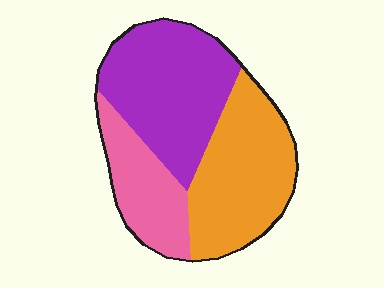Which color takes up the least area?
Pink, at roughly 20%.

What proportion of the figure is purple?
Purple covers around 40% of the figure.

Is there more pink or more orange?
Orange.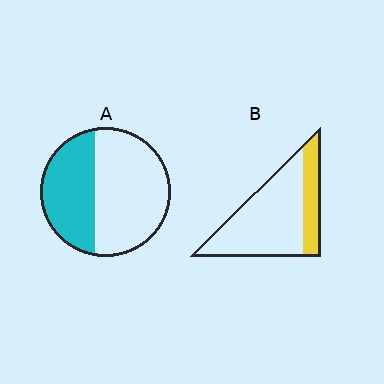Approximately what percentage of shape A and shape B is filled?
A is approximately 40% and B is approximately 25%.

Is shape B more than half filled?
No.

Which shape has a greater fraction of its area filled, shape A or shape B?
Shape A.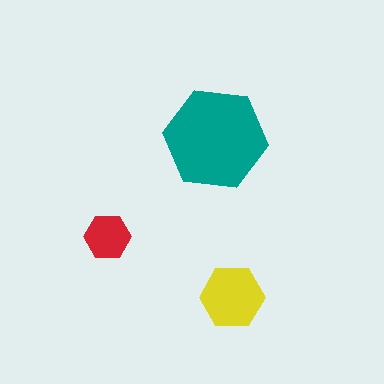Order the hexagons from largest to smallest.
the teal one, the yellow one, the red one.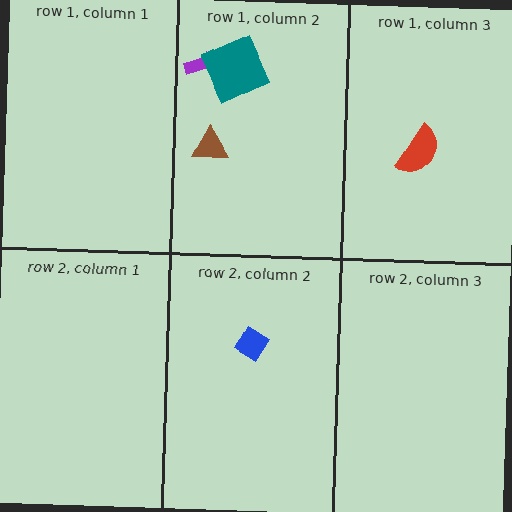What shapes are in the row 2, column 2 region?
The blue diamond.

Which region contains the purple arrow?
The row 1, column 2 region.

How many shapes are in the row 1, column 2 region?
3.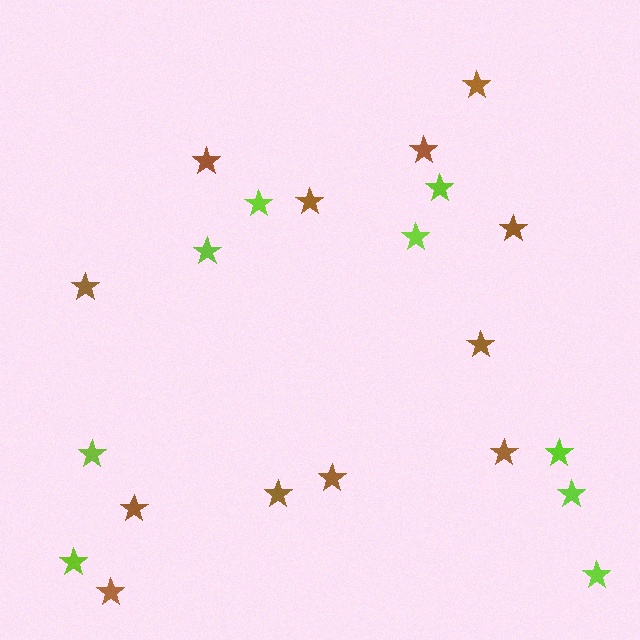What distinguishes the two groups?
There are 2 groups: one group of lime stars (9) and one group of brown stars (12).